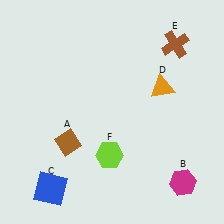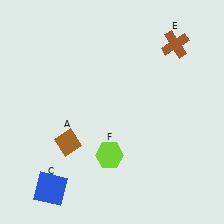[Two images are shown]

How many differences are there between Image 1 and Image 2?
There are 2 differences between the two images.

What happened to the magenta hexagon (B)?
The magenta hexagon (B) was removed in Image 2. It was in the bottom-right area of Image 1.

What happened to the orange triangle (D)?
The orange triangle (D) was removed in Image 2. It was in the top-right area of Image 1.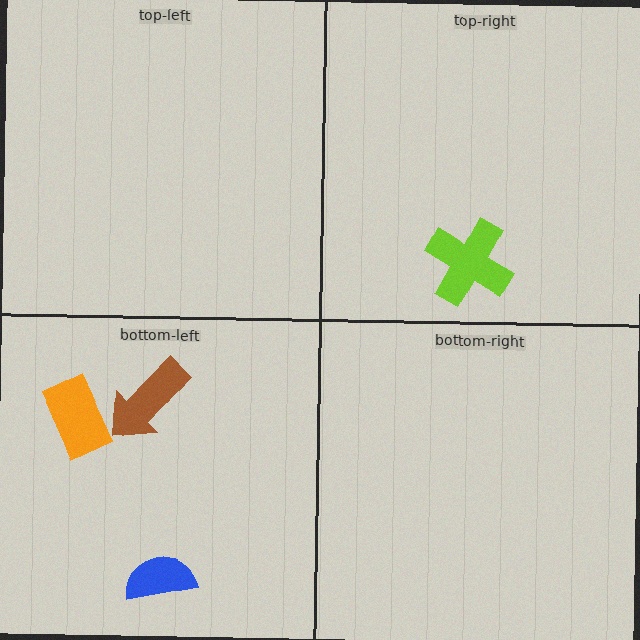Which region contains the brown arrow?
The bottom-left region.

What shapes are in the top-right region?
The lime cross.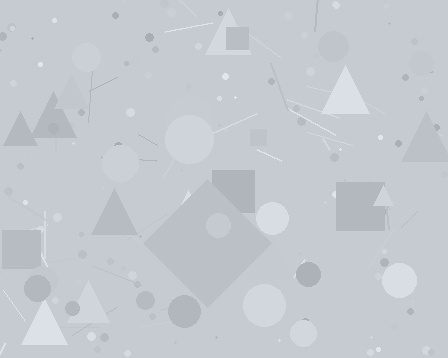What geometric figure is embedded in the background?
A diamond is embedded in the background.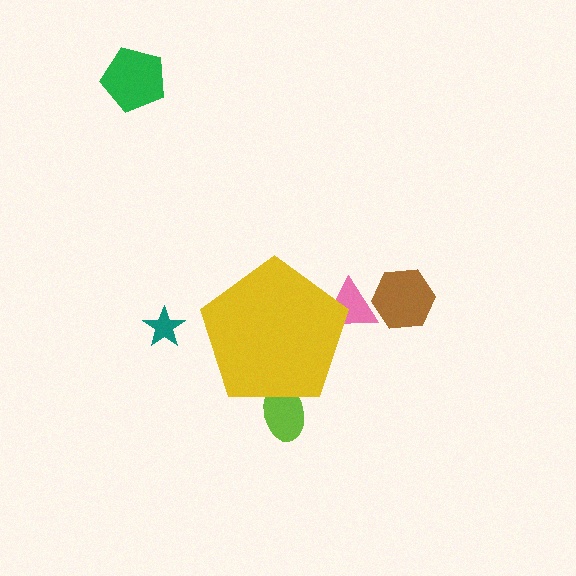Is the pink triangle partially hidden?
Yes, the pink triangle is partially hidden behind the yellow pentagon.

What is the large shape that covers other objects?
A yellow pentagon.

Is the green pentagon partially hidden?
No, the green pentagon is fully visible.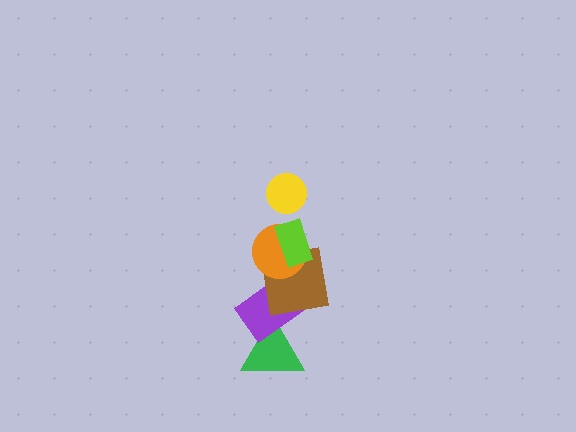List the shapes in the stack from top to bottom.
From top to bottom: the yellow circle, the lime rectangle, the orange circle, the brown square, the purple rectangle, the green triangle.